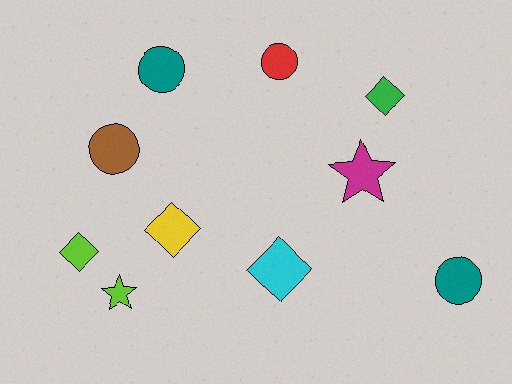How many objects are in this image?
There are 10 objects.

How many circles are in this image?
There are 4 circles.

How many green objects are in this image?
There is 1 green object.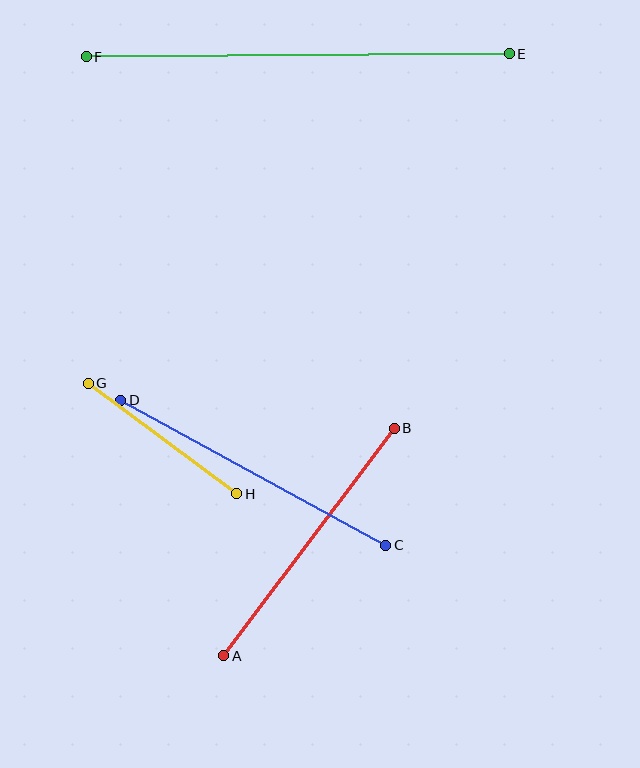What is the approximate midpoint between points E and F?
The midpoint is at approximately (298, 55) pixels.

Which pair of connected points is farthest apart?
Points E and F are farthest apart.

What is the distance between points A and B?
The distance is approximately 284 pixels.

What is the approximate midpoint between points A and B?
The midpoint is at approximately (309, 542) pixels.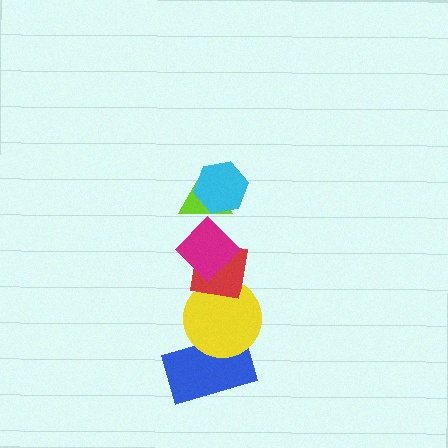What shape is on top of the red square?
The magenta diamond is on top of the red square.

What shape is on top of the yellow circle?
The red square is on top of the yellow circle.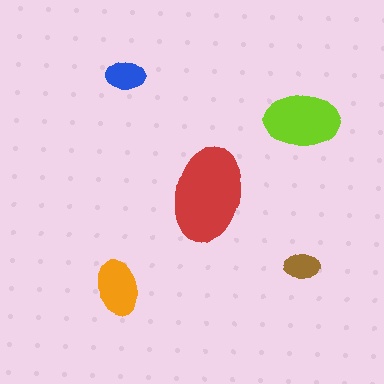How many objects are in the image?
There are 5 objects in the image.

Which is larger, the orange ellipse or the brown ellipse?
The orange one.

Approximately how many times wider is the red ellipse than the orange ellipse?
About 1.5 times wider.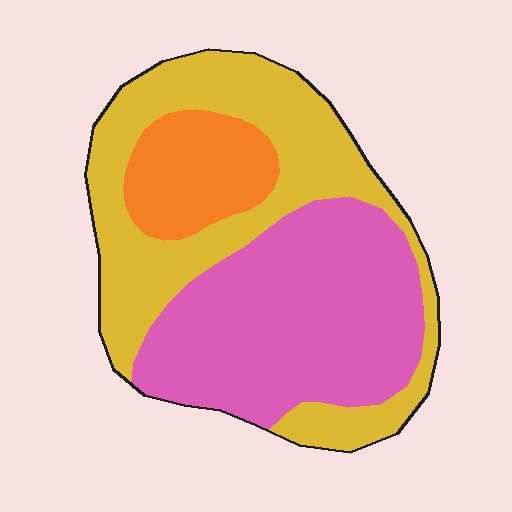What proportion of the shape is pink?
Pink covers 43% of the shape.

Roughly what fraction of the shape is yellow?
Yellow covers around 40% of the shape.